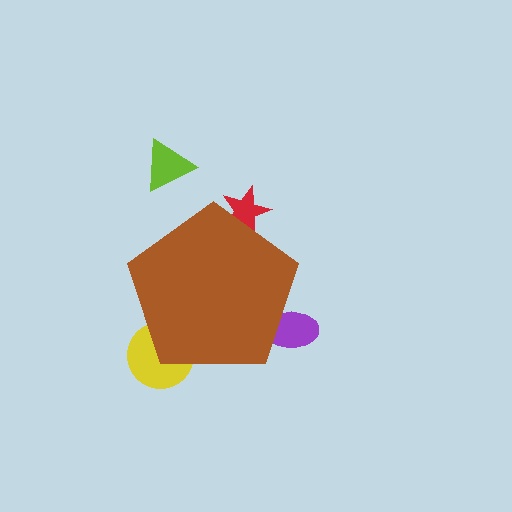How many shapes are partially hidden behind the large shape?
3 shapes are partially hidden.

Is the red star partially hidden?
Yes, the red star is partially hidden behind the brown pentagon.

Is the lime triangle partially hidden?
No, the lime triangle is fully visible.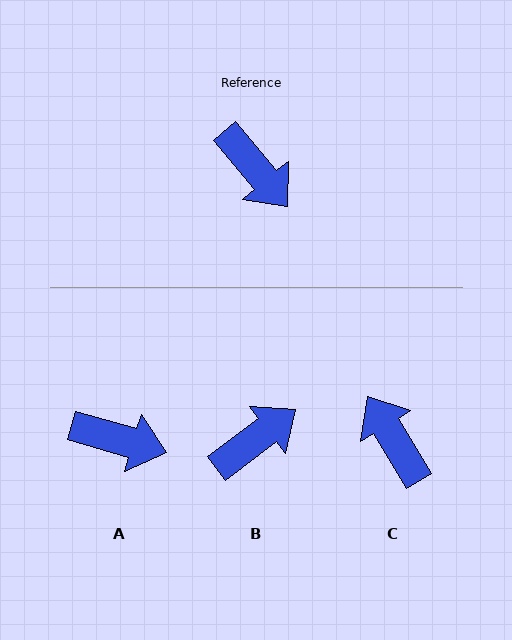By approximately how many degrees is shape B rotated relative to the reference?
Approximately 87 degrees counter-clockwise.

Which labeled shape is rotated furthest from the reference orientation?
C, about 172 degrees away.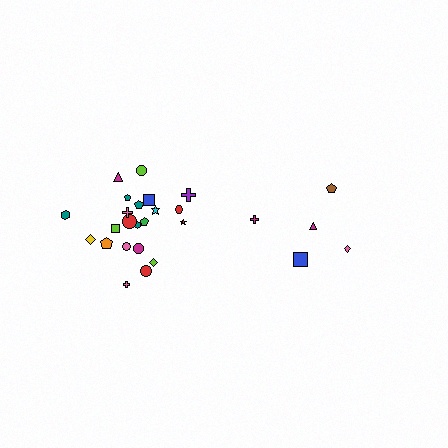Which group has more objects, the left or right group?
The left group.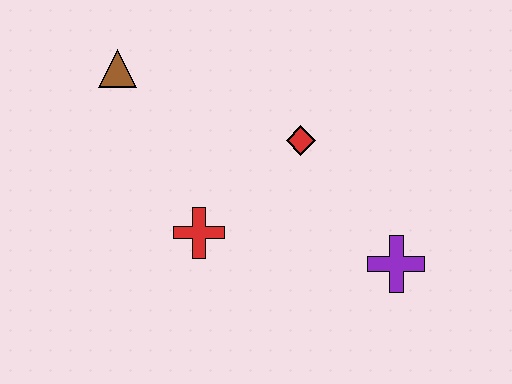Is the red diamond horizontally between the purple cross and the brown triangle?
Yes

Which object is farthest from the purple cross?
The brown triangle is farthest from the purple cross.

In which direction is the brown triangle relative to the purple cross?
The brown triangle is to the left of the purple cross.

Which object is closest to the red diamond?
The red cross is closest to the red diamond.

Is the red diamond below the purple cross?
No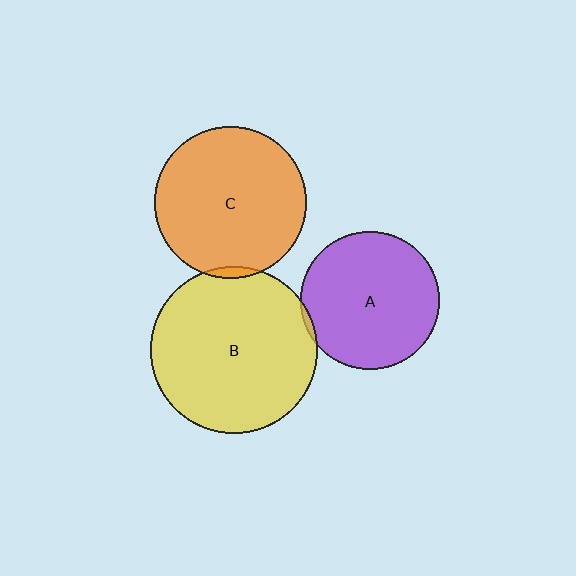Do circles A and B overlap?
Yes.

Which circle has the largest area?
Circle B (yellow).